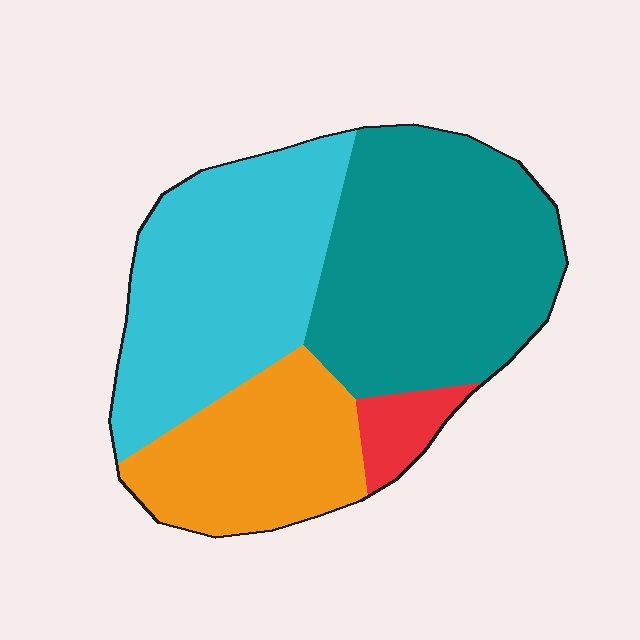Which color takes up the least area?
Red, at roughly 5%.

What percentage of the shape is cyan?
Cyan covers roughly 35% of the shape.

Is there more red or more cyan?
Cyan.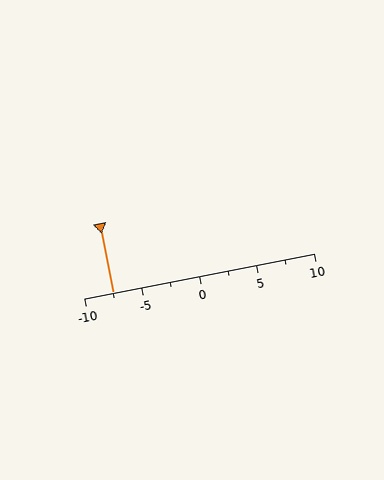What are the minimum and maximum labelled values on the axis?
The axis runs from -10 to 10.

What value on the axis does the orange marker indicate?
The marker indicates approximately -7.5.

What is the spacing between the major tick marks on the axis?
The major ticks are spaced 5 apart.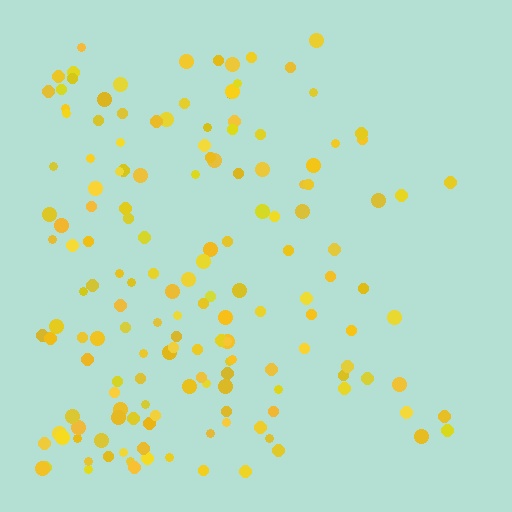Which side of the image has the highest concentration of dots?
The left.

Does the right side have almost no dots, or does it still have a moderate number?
Still a moderate number, just noticeably fewer than the left.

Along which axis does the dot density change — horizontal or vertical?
Horizontal.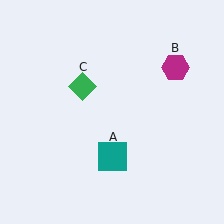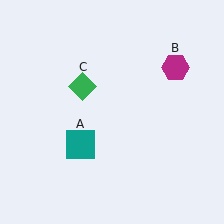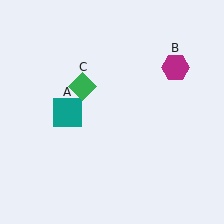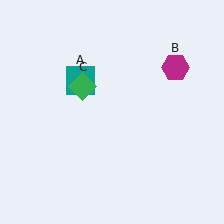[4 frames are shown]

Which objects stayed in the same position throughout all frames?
Magenta hexagon (object B) and green diamond (object C) remained stationary.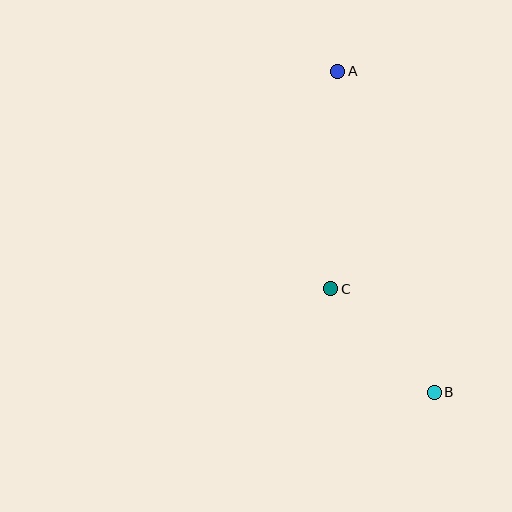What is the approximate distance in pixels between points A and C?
The distance between A and C is approximately 218 pixels.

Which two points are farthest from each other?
Points A and B are farthest from each other.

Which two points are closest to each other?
Points B and C are closest to each other.